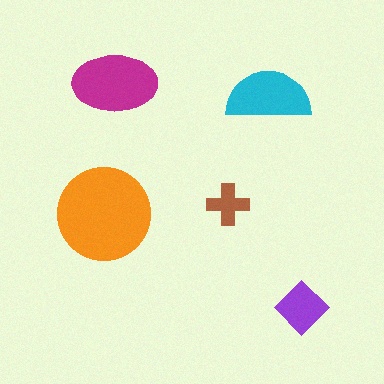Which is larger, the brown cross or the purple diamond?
The purple diamond.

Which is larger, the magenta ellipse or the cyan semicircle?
The magenta ellipse.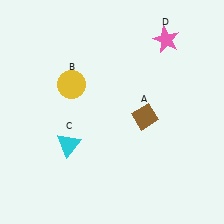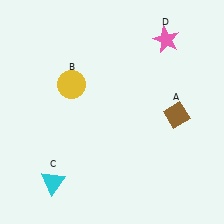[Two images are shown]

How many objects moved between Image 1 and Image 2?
2 objects moved between the two images.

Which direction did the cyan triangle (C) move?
The cyan triangle (C) moved down.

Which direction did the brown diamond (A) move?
The brown diamond (A) moved right.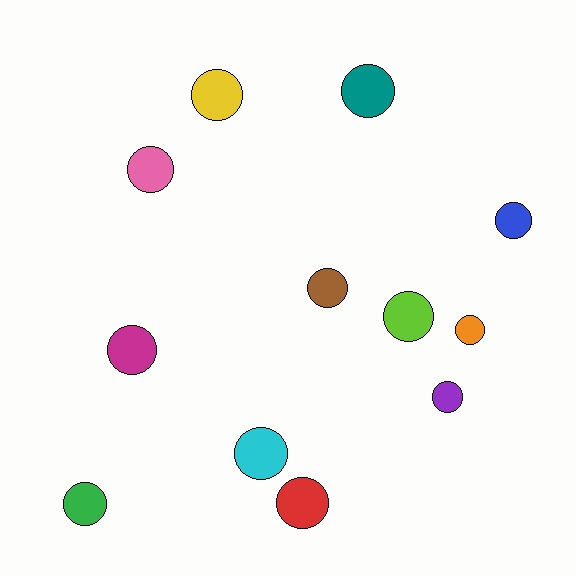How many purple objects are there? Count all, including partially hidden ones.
There is 1 purple object.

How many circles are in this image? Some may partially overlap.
There are 12 circles.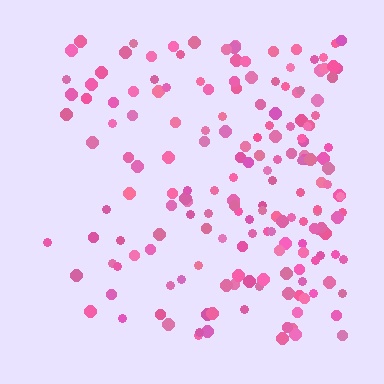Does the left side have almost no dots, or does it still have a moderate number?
Still a moderate number, just noticeably fewer than the right.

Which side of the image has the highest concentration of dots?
The right.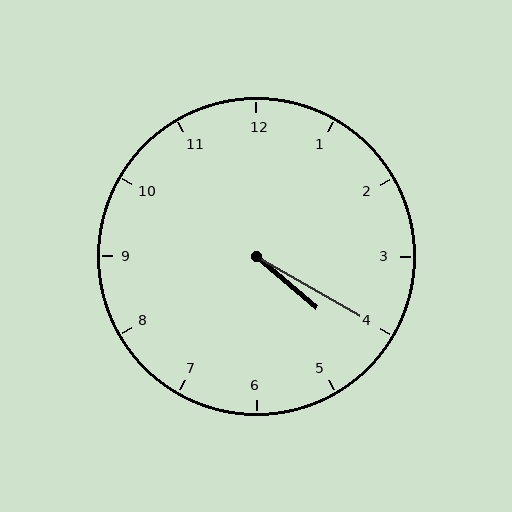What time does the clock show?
4:20.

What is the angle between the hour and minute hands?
Approximately 10 degrees.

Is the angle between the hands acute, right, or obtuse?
It is acute.